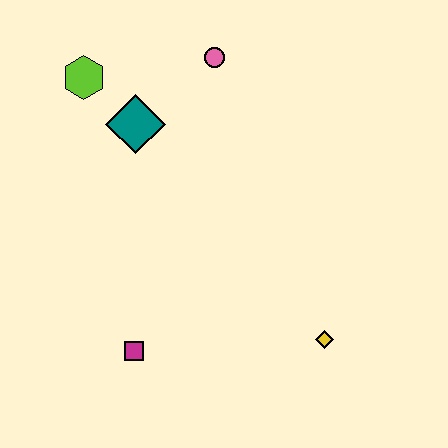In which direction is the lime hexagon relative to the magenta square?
The lime hexagon is above the magenta square.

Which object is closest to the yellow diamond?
The magenta square is closest to the yellow diamond.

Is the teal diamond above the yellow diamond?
Yes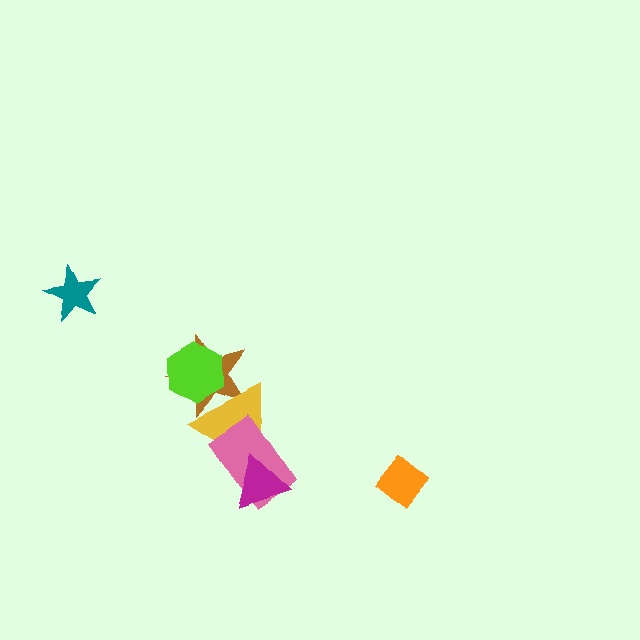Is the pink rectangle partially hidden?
Yes, it is partially covered by another shape.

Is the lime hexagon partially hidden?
Yes, it is partially covered by another shape.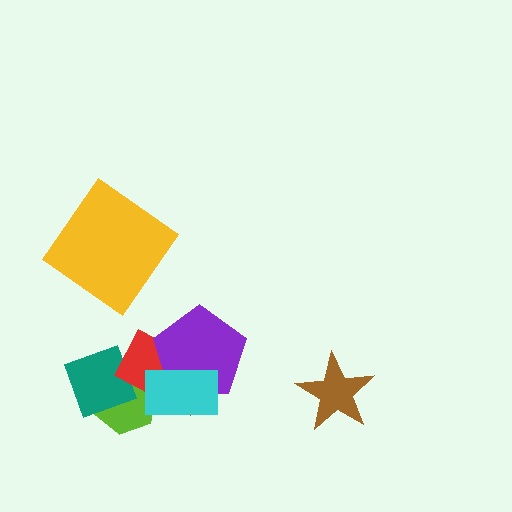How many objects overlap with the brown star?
0 objects overlap with the brown star.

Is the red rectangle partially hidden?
Yes, it is partially covered by another shape.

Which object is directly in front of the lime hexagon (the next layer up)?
The teal diamond is directly in front of the lime hexagon.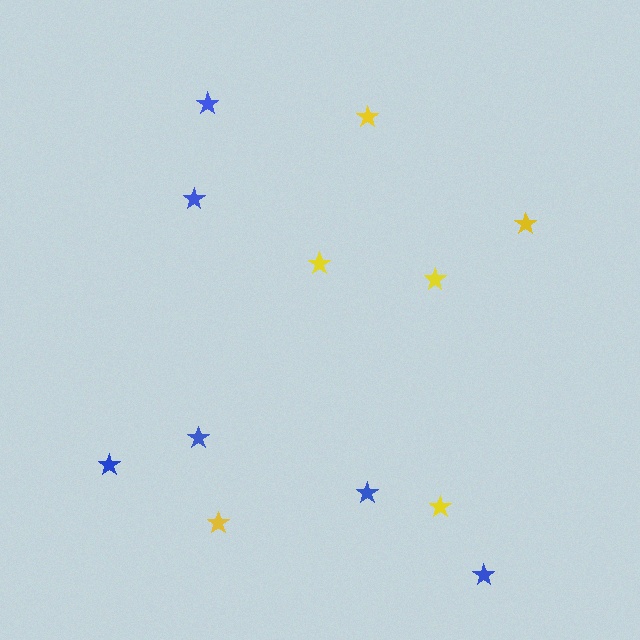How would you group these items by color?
There are 2 groups: one group of yellow stars (6) and one group of blue stars (6).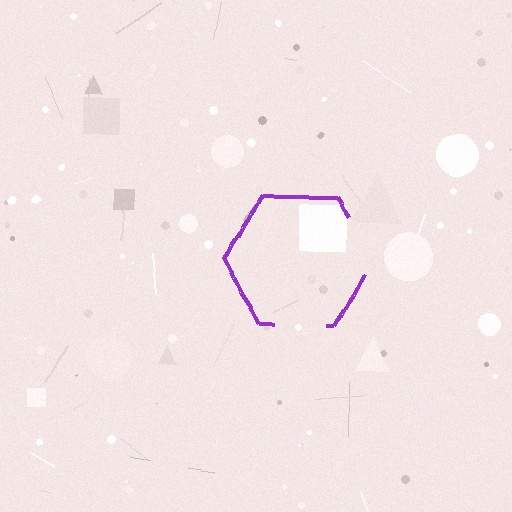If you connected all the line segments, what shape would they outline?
They would outline a hexagon.